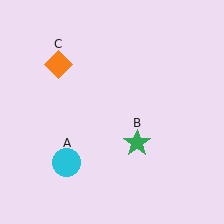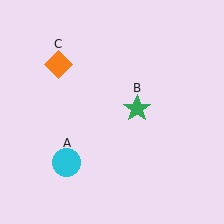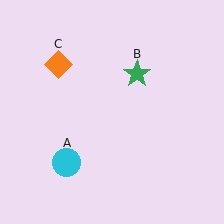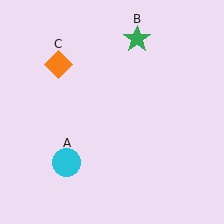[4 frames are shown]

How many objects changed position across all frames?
1 object changed position: green star (object B).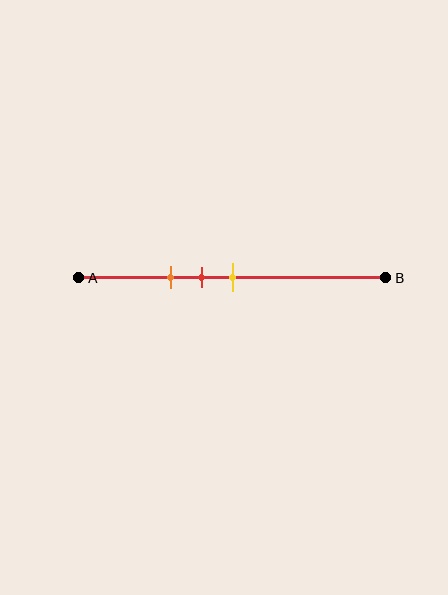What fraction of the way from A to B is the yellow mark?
The yellow mark is approximately 50% (0.5) of the way from A to B.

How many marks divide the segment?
There are 3 marks dividing the segment.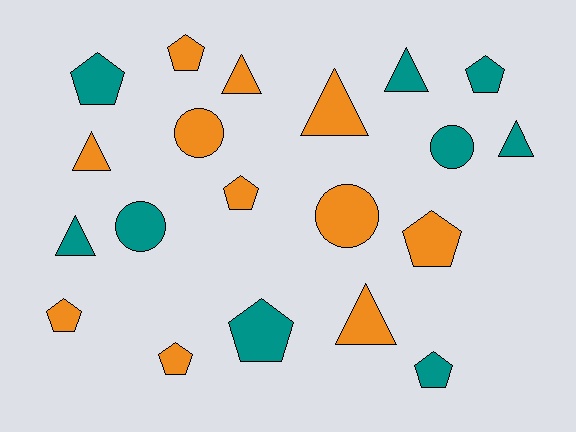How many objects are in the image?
There are 20 objects.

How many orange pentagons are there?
There are 5 orange pentagons.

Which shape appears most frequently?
Pentagon, with 9 objects.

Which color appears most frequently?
Orange, with 11 objects.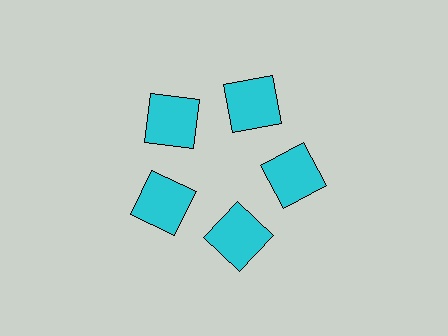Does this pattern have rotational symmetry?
Yes, this pattern has 5-fold rotational symmetry. It looks the same after rotating 72 degrees around the center.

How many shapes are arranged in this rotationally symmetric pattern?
There are 5 shapes, arranged in 5 groups of 1.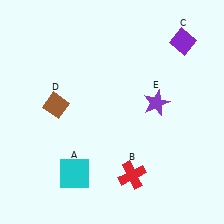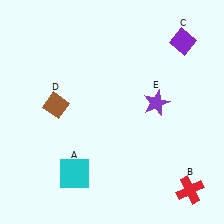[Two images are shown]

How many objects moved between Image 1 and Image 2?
1 object moved between the two images.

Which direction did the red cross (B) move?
The red cross (B) moved right.